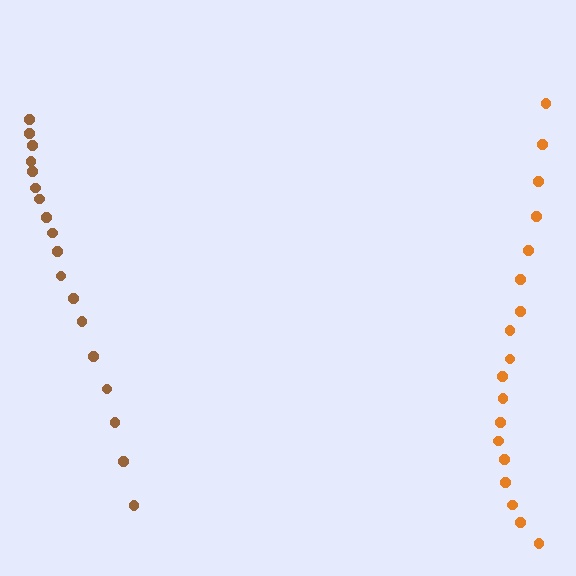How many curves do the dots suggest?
There are 2 distinct paths.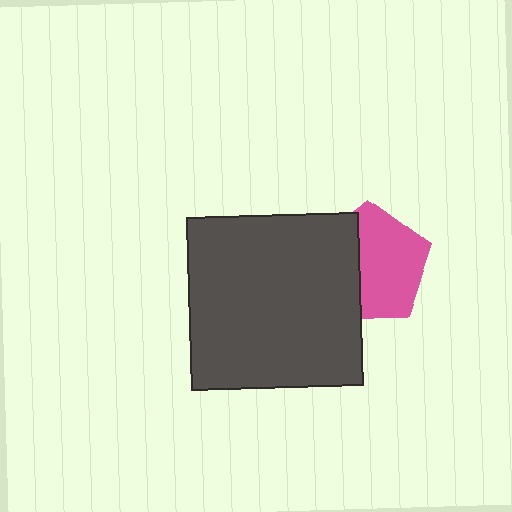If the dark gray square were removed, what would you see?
You would see the complete pink pentagon.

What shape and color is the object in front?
The object in front is a dark gray square.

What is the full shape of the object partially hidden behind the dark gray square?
The partially hidden object is a pink pentagon.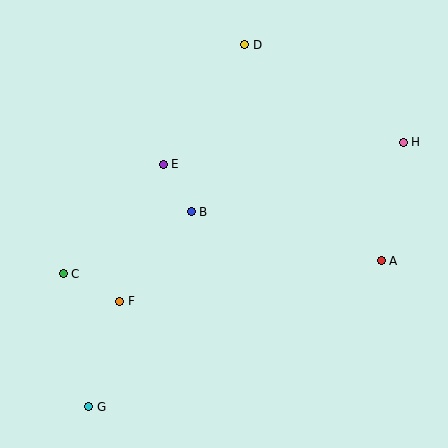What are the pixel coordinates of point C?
Point C is at (63, 274).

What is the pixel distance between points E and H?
The distance between E and H is 241 pixels.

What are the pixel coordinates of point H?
Point H is at (403, 142).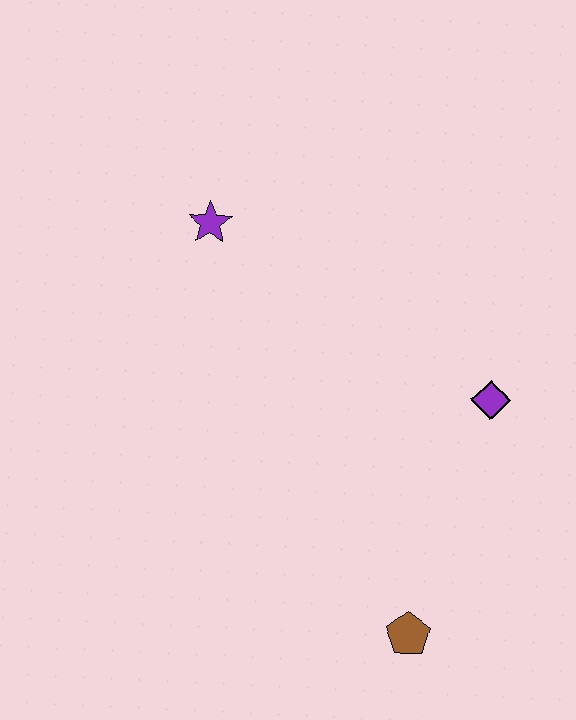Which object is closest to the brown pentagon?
The purple diamond is closest to the brown pentagon.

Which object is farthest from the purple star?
The brown pentagon is farthest from the purple star.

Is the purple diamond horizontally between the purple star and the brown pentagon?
No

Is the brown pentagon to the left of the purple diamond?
Yes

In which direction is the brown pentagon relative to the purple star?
The brown pentagon is below the purple star.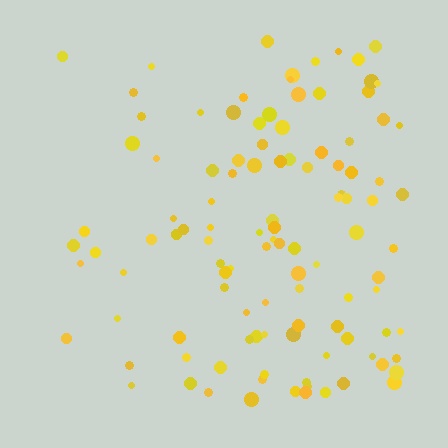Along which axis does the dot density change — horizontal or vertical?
Horizontal.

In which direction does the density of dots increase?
From left to right, with the right side densest.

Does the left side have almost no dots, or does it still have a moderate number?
Still a moderate number, just noticeably fewer than the right.